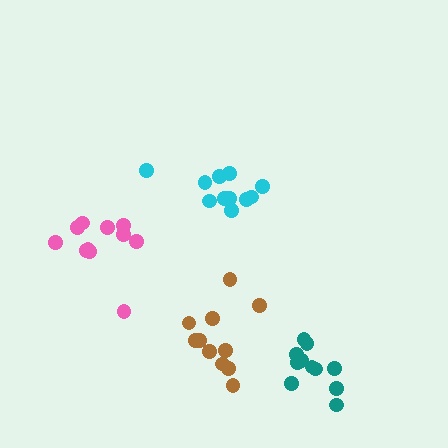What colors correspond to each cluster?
The clusters are colored: teal, brown, cyan, pink.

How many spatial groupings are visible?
There are 4 spatial groupings.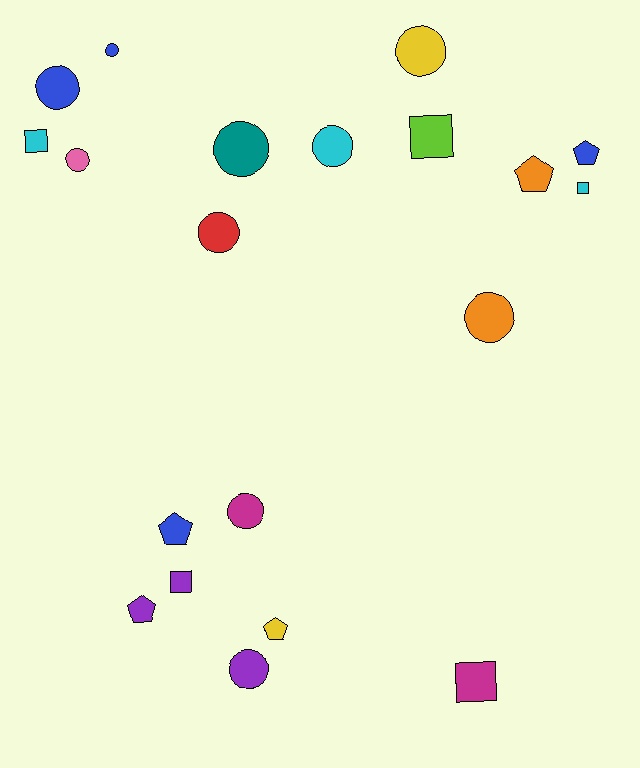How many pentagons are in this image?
There are 5 pentagons.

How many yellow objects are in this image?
There are 2 yellow objects.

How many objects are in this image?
There are 20 objects.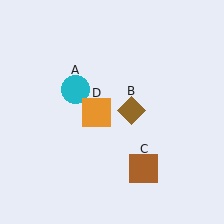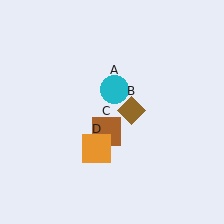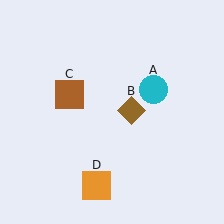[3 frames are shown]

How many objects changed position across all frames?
3 objects changed position: cyan circle (object A), brown square (object C), orange square (object D).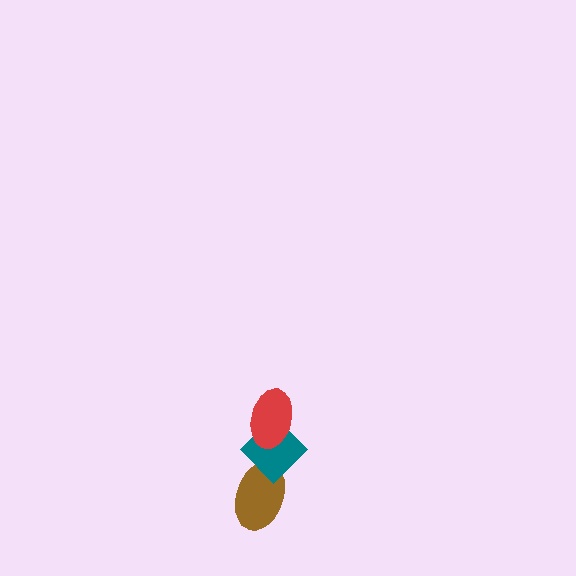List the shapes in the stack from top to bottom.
From top to bottom: the red ellipse, the teal diamond, the brown ellipse.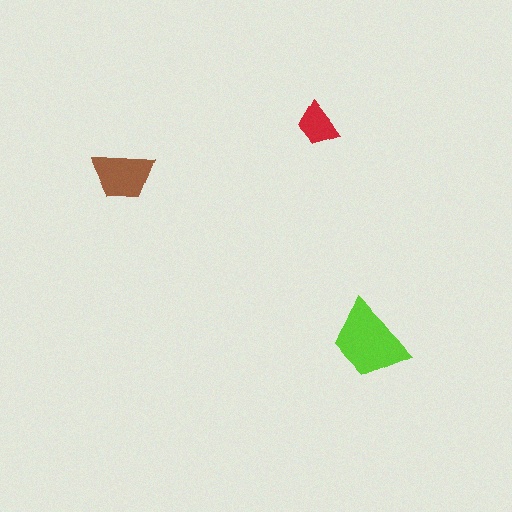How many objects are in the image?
There are 3 objects in the image.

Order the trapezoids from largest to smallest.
the lime one, the brown one, the red one.